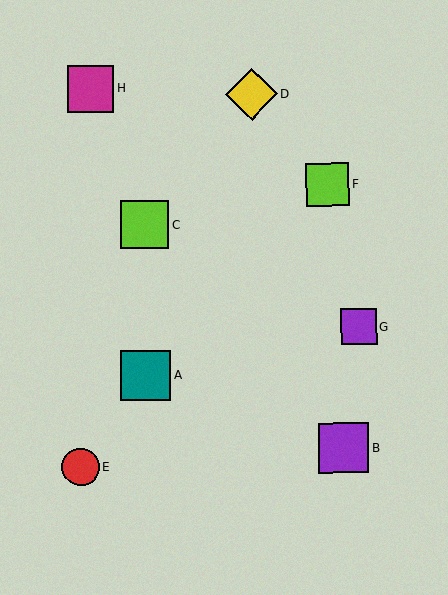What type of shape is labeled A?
Shape A is a teal square.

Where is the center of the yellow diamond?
The center of the yellow diamond is at (252, 94).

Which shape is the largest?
The yellow diamond (labeled D) is the largest.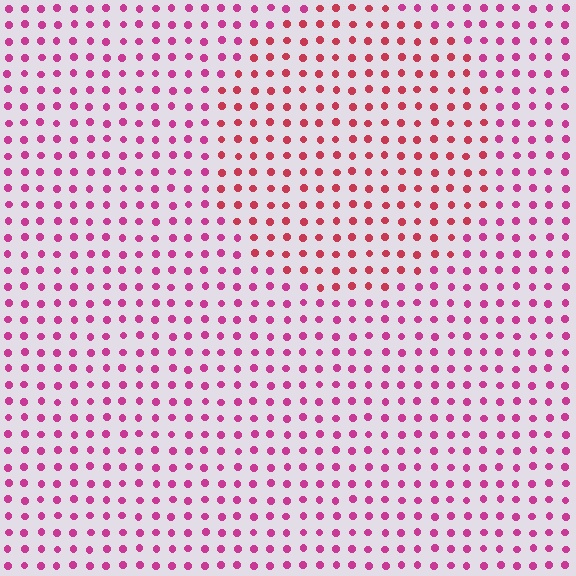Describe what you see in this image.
The image is filled with small magenta elements in a uniform arrangement. A circle-shaped region is visible where the elements are tinted to a slightly different hue, forming a subtle color boundary.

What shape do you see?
I see a circle.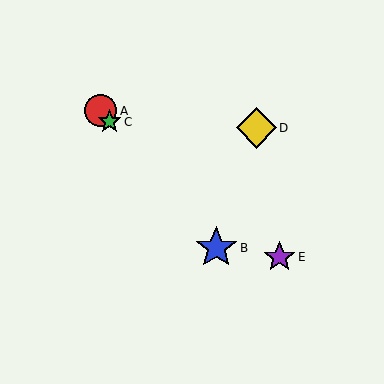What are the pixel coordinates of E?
Object E is at (279, 257).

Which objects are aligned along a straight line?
Objects A, B, C are aligned along a straight line.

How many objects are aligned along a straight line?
3 objects (A, B, C) are aligned along a straight line.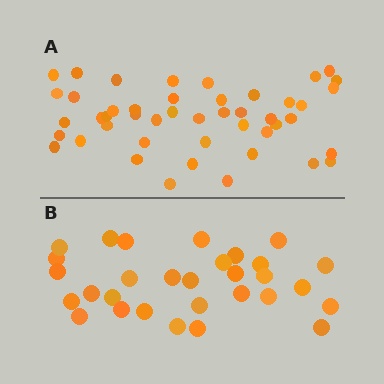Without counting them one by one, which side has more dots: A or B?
Region A (the top region) has more dots.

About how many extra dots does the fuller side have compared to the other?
Region A has approximately 15 more dots than region B.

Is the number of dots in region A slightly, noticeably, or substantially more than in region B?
Region A has substantially more. The ratio is roughly 1.5 to 1.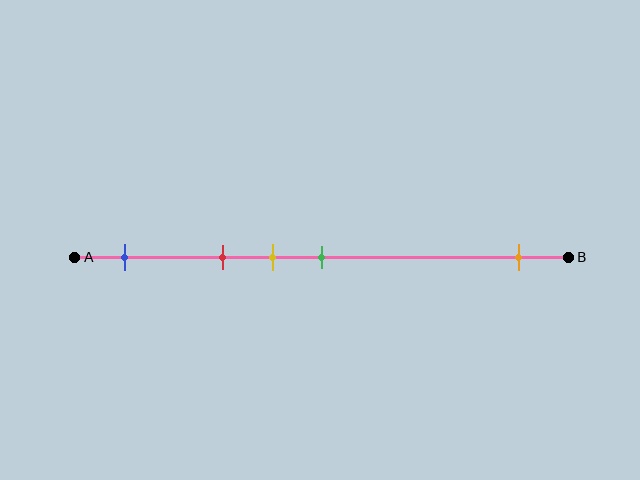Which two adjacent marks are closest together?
The yellow and green marks are the closest adjacent pair.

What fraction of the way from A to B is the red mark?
The red mark is approximately 30% (0.3) of the way from A to B.